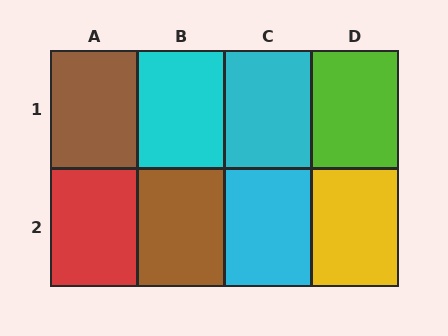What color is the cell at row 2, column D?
Yellow.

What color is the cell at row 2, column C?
Cyan.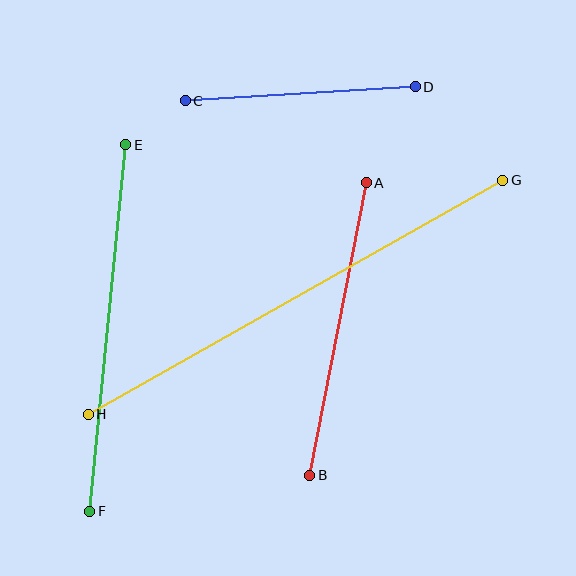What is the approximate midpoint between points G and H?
The midpoint is at approximately (295, 297) pixels.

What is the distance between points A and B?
The distance is approximately 298 pixels.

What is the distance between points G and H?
The distance is approximately 476 pixels.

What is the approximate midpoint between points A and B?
The midpoint is at approximately (338, 329) pixels.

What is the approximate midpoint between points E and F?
The midpoint is at approximately (108, 328) pixels.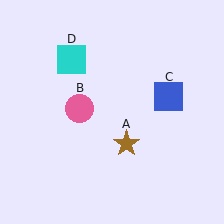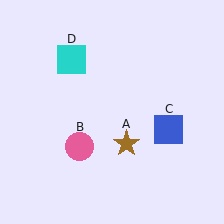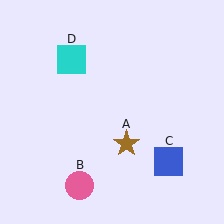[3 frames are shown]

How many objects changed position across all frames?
2 objects changed position: pink circle (object B), blue square (object C).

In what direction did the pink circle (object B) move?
The pink circle (object B) moved down.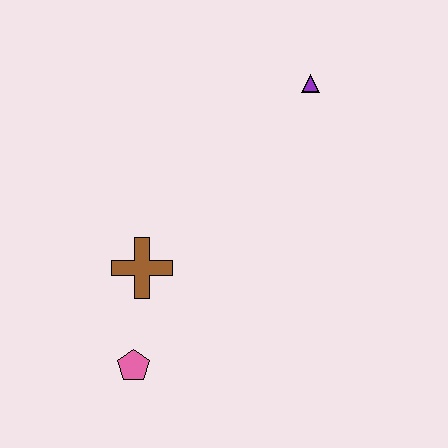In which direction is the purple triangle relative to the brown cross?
The purple triangle is above the brown cross.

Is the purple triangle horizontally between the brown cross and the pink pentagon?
No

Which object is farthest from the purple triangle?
The pink pentagon is farthest from the purple triangle.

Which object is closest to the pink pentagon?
The brown cross is closest to the pink pentagon.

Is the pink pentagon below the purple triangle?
Yes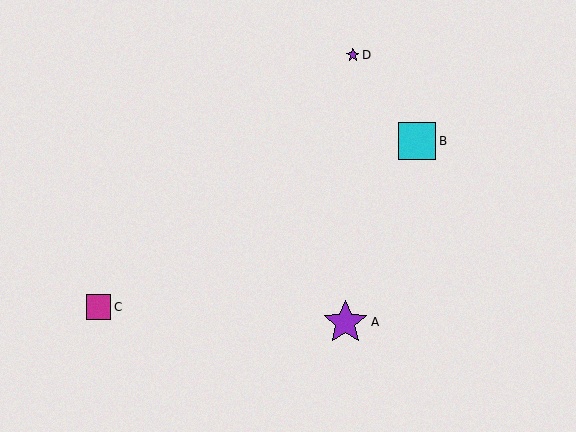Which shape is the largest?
The purple star (labeled A) is the largest.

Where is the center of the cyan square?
The center of the cyan square is at (417, 141).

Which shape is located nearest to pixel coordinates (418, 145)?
The cyan square (labeled B) at (417, 141) is nearest to that location.